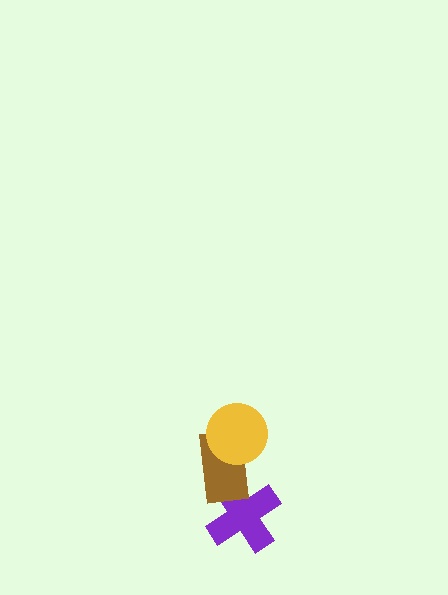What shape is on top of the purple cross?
The brown rectangle is on top of the purple cross.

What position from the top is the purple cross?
The purple cross is 3rd from the top.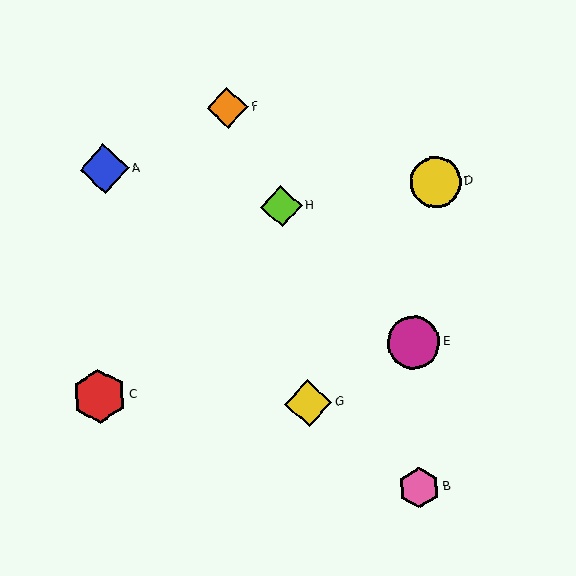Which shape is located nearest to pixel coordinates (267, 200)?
The lime diamond (labeled H) at (281, 206) is nearest to that location.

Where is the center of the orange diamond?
The center of the orange diamond is at (227, 108).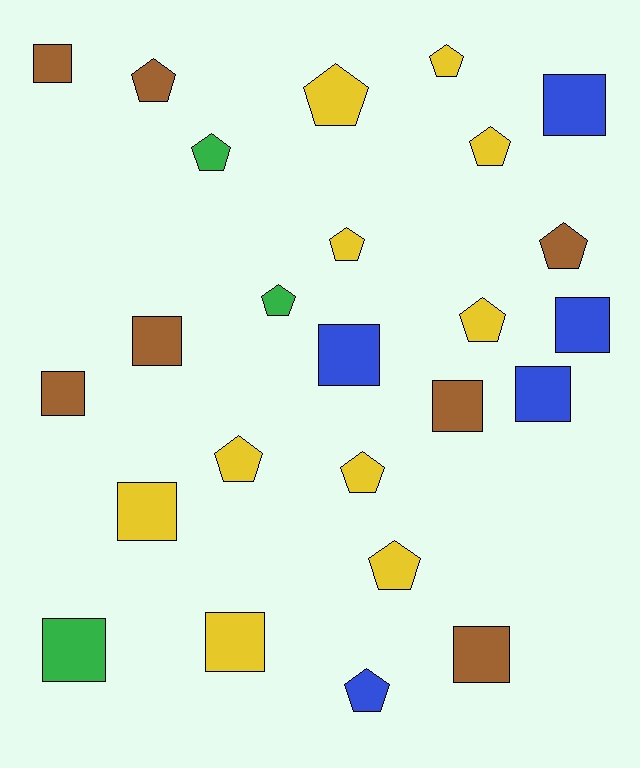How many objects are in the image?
There are 25 objects.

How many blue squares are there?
There are 4 blue squares.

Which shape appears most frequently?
Pentagon, with 13 objects.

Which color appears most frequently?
Yellow, with 10 objects.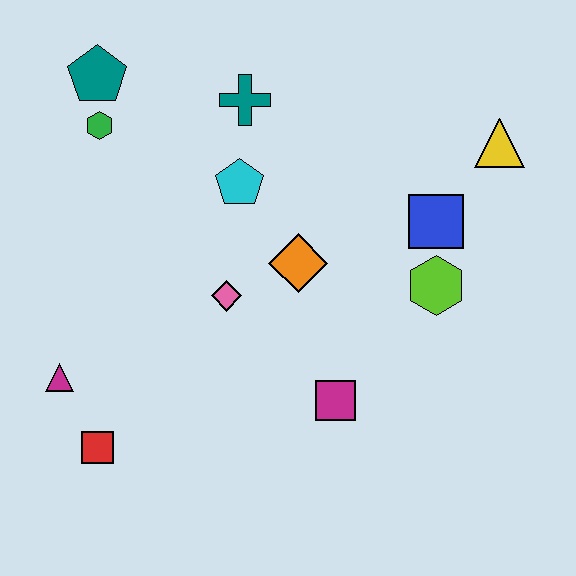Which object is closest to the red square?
The magenta triangle is closest to the red square.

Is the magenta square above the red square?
Yes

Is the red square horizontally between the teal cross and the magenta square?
No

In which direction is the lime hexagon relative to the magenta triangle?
The lime hexagon is to the right of the magenta triangle.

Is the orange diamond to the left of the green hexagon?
No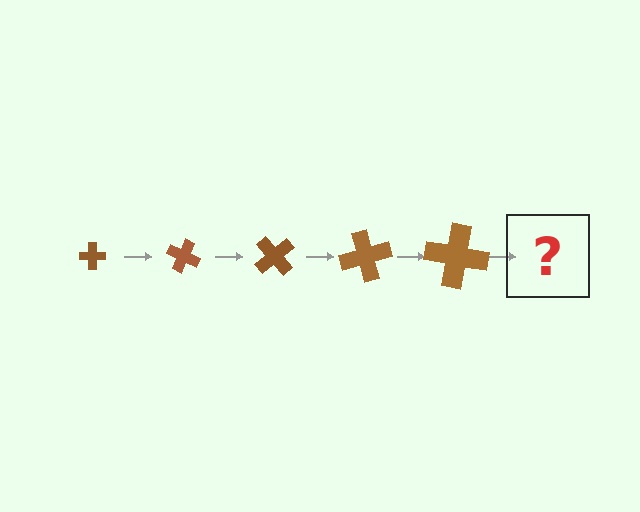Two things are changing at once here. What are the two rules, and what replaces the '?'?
The two rules are that the cross grows larger each step and it rotates 25 degrees each step. The '?' should be a cross, larger than the previous one and rotated 125 degrees from the start.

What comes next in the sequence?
The next element should be a cross, larger than the previous one and rotated 125 degrees from the start.